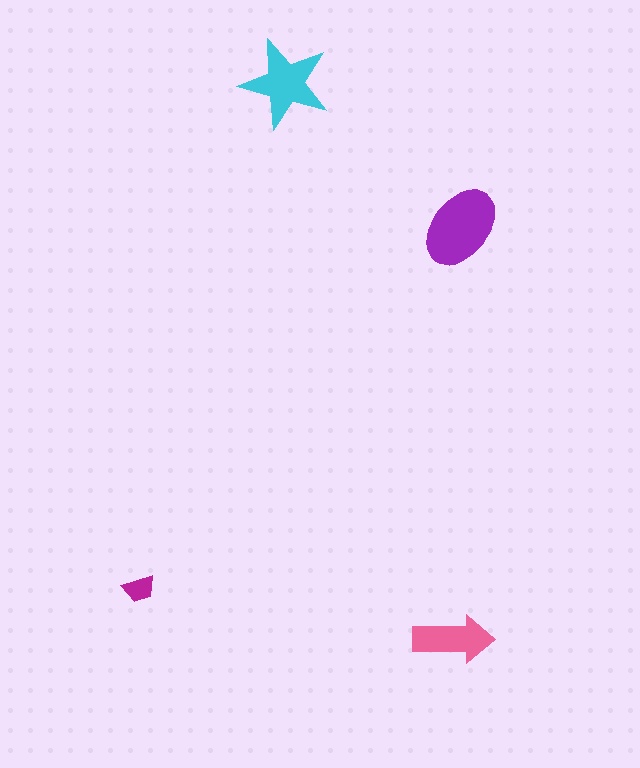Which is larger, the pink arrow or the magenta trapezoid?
The pink arrow.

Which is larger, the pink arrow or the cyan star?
The cyan star.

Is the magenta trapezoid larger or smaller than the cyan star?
Smaller.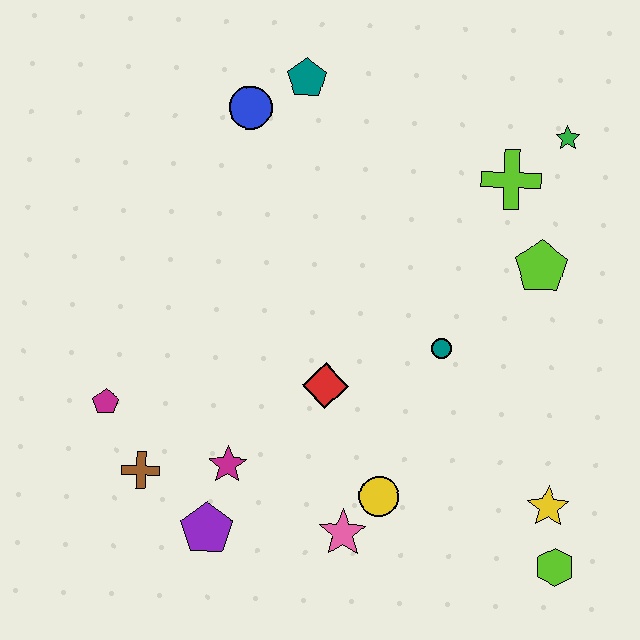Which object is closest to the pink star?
The yellow circle is closest to the pink star.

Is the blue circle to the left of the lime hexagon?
Yes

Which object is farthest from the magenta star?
The green star is farthest from the magenta star.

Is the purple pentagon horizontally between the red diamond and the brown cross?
Yes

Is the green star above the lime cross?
Yes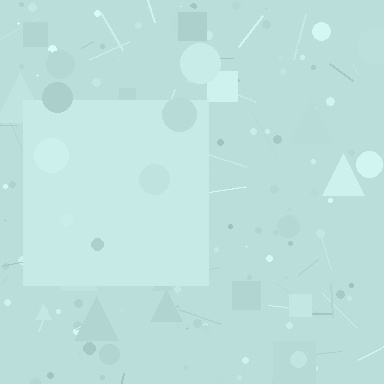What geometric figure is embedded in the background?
A square is embedded in the background.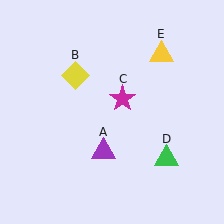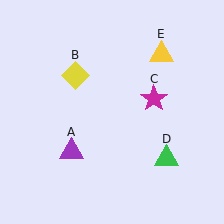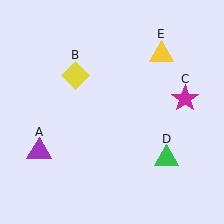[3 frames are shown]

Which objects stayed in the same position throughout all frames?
Yellow diamond (object B) and green triangle (object D) and yellow triangle (object E) remained stationary.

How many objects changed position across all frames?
2 objects changed position: purple triangle (object A), magenta star (object C).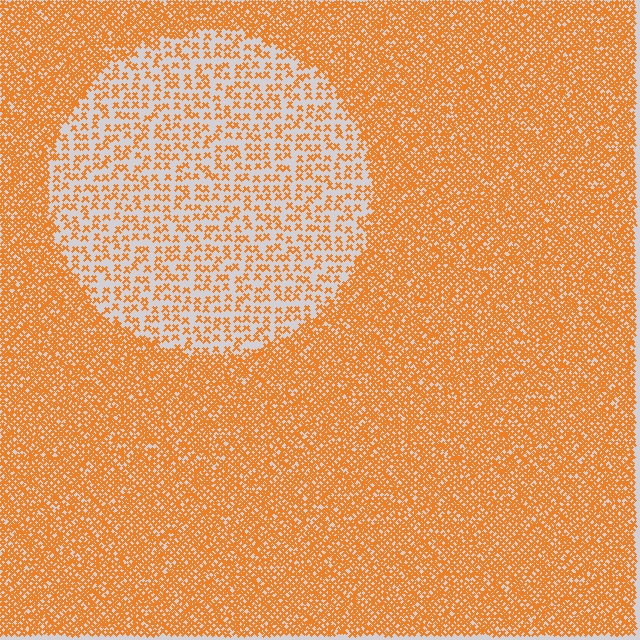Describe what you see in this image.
The image contains small orange elements arranged at two different densities. A circle-shaped region is visible where the elements are less densely packed than the surrounding area.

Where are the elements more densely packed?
The elements are more densely packed outside the circle boundary.